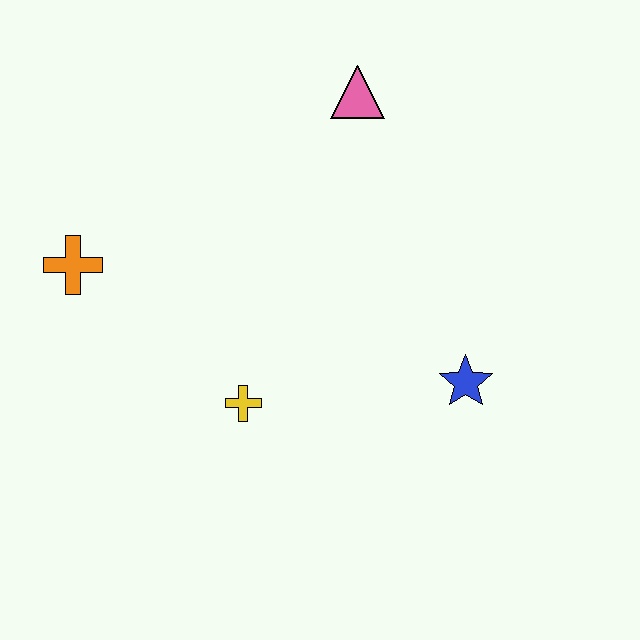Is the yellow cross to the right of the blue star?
No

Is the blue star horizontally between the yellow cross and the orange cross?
No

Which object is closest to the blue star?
The yellow cross is closest to the blue star.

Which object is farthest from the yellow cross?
The pink triangle is farthest from the yellow cross.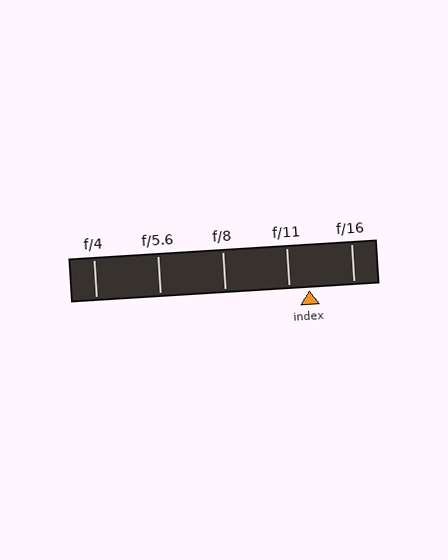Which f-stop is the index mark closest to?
The index mark is closest to f/11.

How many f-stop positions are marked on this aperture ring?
There are 5 f-stop positions marked.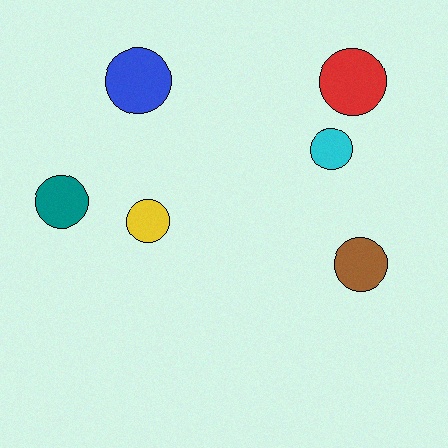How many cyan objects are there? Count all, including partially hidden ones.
There is 1 cyan object.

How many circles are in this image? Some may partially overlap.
There are 6 circles.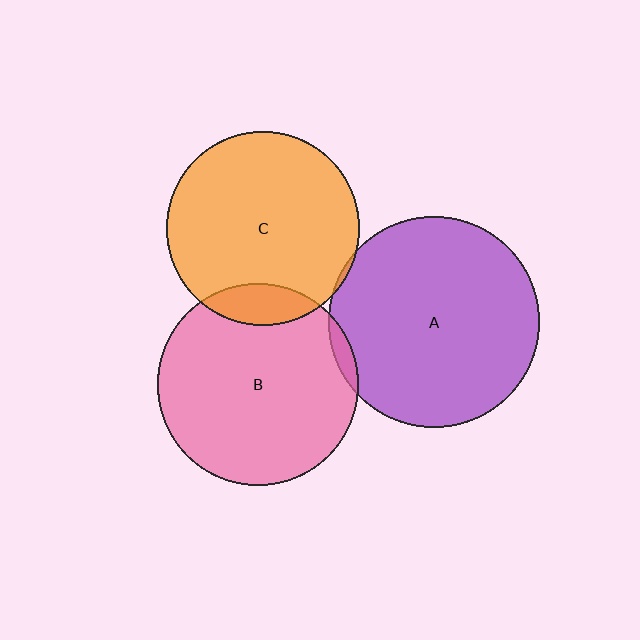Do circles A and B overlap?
Yes.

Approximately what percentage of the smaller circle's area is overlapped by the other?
Approximately 5%.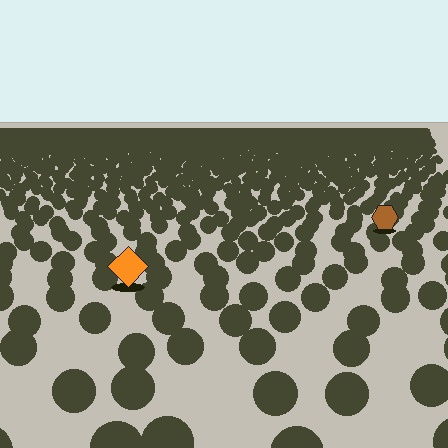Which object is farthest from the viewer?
The brown hexagon is farthest from the viewer. It appears smaller and the ground texture around it is denser.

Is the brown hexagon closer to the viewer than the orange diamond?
No. The orange diamond is closer — you can tell from the texture gradient: the ground texture is coarser near it.